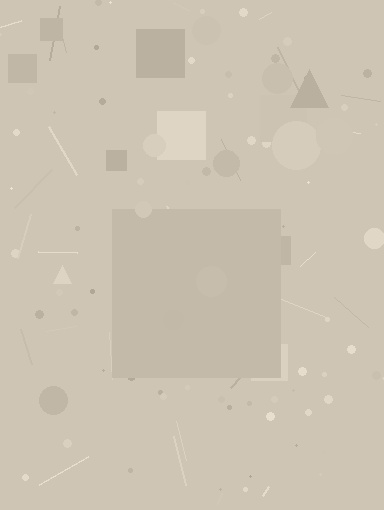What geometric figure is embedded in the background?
A square is embedded in the background.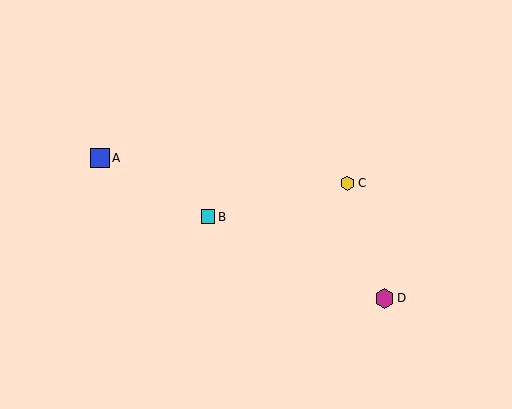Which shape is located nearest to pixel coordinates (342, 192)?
The yellow hexagon (labeled C) at (348, 183) is nearest to that location.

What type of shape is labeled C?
Shape C is a yellow hexagon.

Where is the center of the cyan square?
The center of the cyan square is at (208, 217).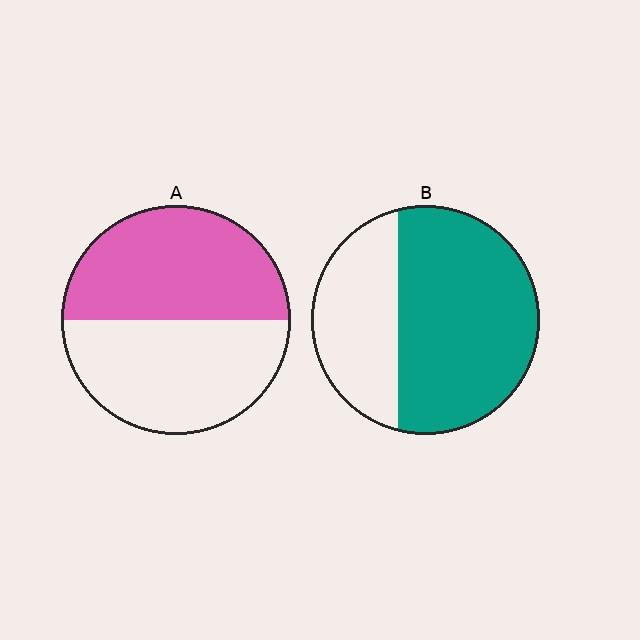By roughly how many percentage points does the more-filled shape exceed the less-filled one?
By roughly 15 percentage points (B over A).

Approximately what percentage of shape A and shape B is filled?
A is approximately 50% and B is approximately 65%.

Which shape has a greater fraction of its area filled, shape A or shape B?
Shape B.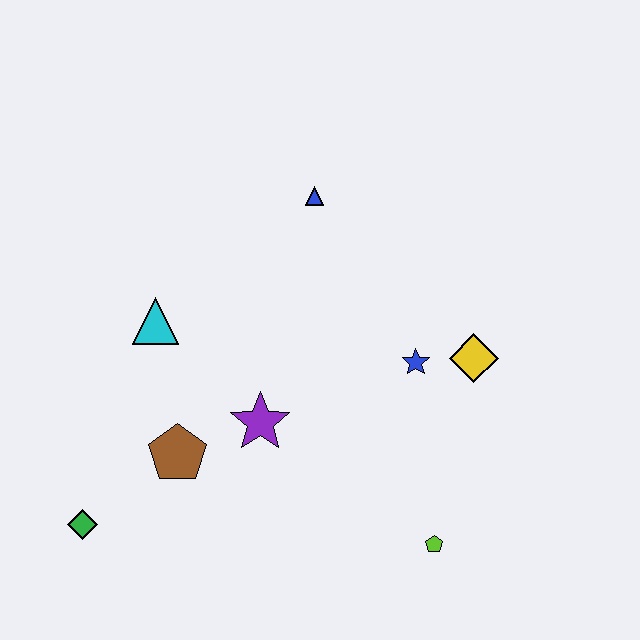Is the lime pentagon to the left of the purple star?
No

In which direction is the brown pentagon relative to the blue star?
The brown pentagon is to the left of the blue star.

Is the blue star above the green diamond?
Yes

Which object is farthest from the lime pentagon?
The blue triangle is farthest from the lime pentagon.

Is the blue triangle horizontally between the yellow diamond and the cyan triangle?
Yes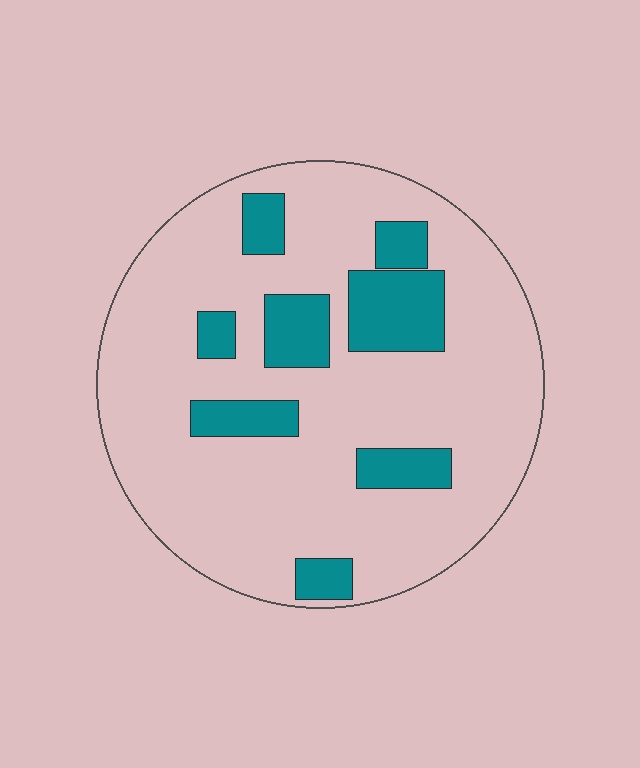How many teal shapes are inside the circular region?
8.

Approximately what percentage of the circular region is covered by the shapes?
Approximately 20%.